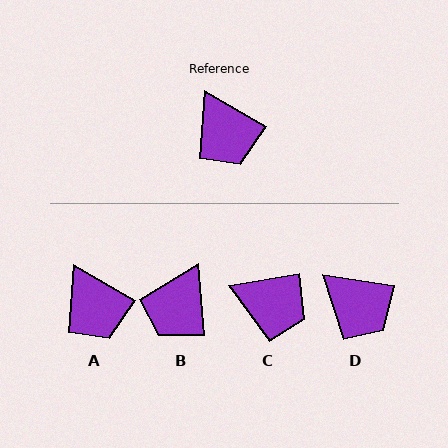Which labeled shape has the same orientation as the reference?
A.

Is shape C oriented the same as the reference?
No, it is off by about 40 degrees.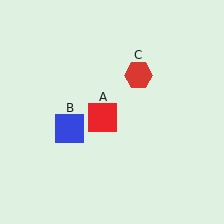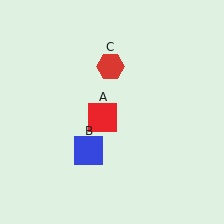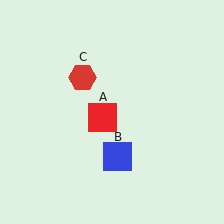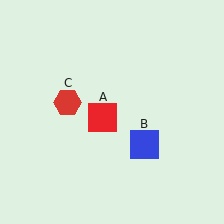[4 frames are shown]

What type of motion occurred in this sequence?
The blue square (object B), red hexagon (object C) rotated counterclockwise around the center of the scene.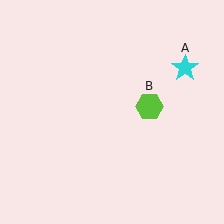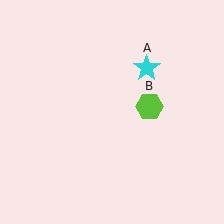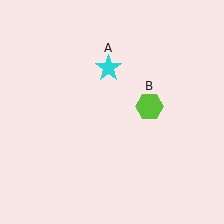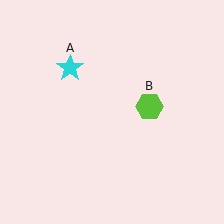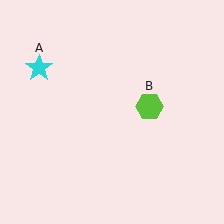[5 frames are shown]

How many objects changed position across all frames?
1 object changed position: cyan star (object A).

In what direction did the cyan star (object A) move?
The cyan star (object A) moved left.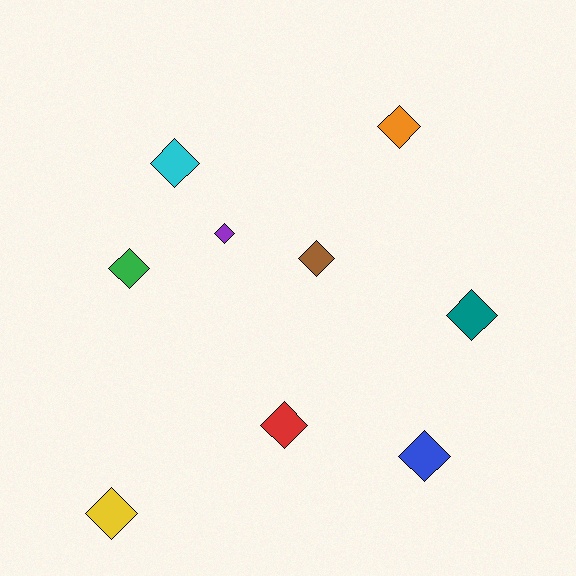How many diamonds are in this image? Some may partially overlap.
There are 9 diamonds.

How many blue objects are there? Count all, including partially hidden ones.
There is 1 blue object.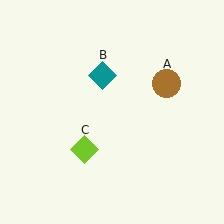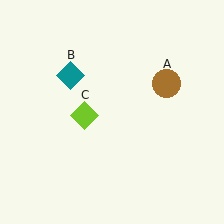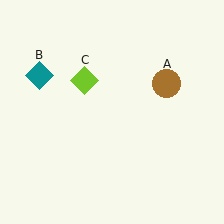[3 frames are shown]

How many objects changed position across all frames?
2 objects changed position: teal diamond (object B), lime diamond (object C).